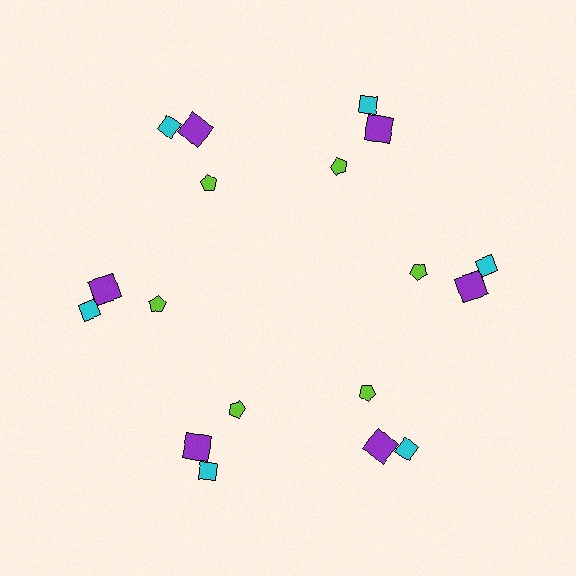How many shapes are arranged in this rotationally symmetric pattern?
There are 18 shapes, arranged in 6 groups of 3.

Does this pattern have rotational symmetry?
Yes, this pattern has 6-fold rotational symmetry. It looks the same after rotating 60 degrees around the center.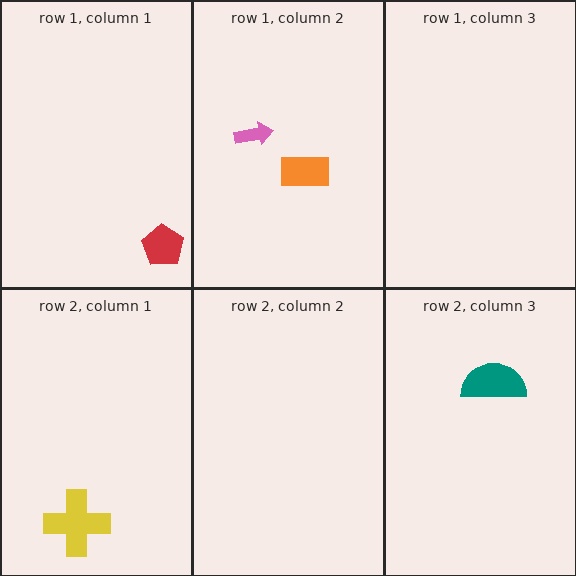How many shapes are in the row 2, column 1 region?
1.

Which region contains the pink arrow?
The row 1, column 2 region.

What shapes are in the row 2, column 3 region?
The teal semicircle.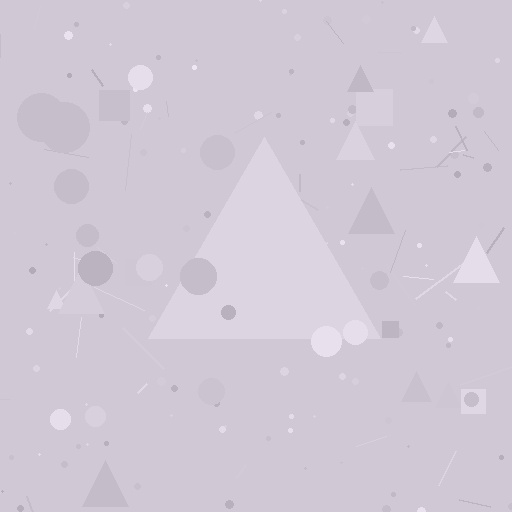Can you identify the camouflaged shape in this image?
The camouflaged shape is a triangle.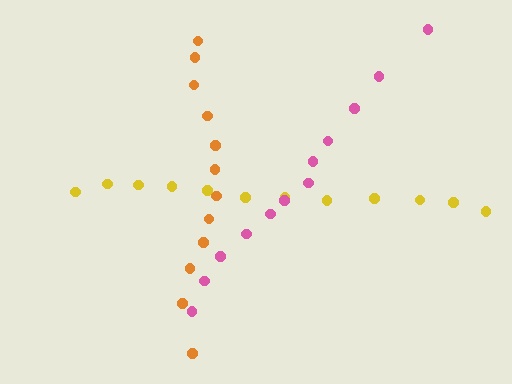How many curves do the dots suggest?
There are 3 distinct paths.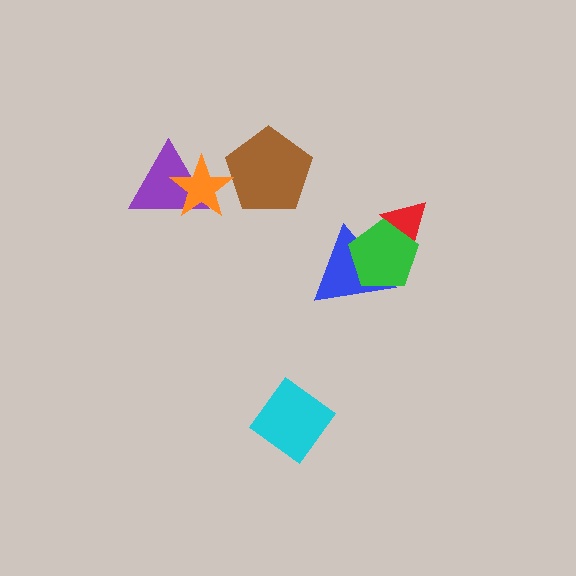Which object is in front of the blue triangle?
The green pentagon is in front of the blue triangle.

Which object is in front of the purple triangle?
The orange star is in front of the purple triangle.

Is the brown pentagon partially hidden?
Yes, it is partially covered by another shape.